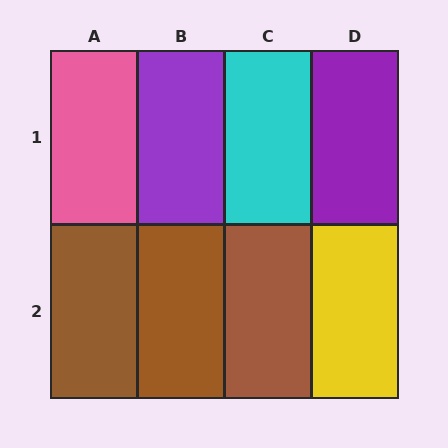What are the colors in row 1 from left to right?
Pink, purple, cyan, purple.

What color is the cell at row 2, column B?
Brown.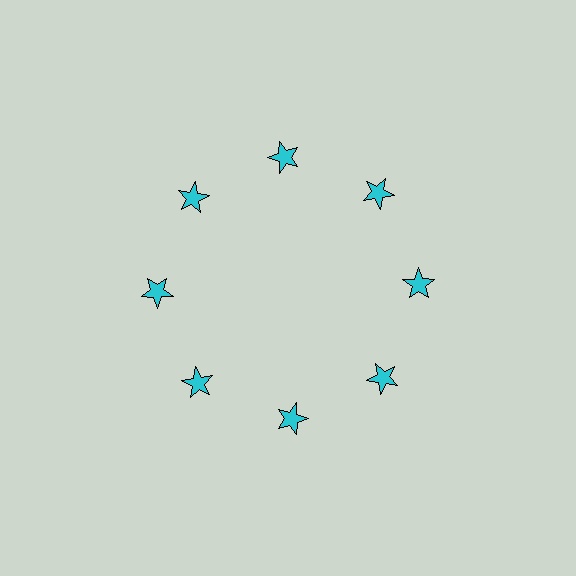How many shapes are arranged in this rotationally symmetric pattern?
There are 8 shapes, arranged in 8 groups of 1.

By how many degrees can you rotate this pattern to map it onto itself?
The pattern maps onto itself every 45 degrees of rotation.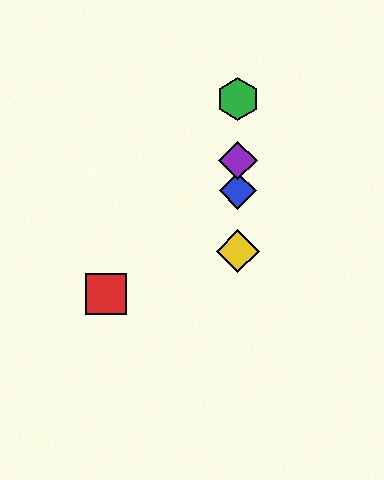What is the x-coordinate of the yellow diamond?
The yellow diamond is at x≈238.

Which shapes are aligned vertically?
The blue diamond, the green hexagon, the yellow diamond, the purple diamond are aligned vertically.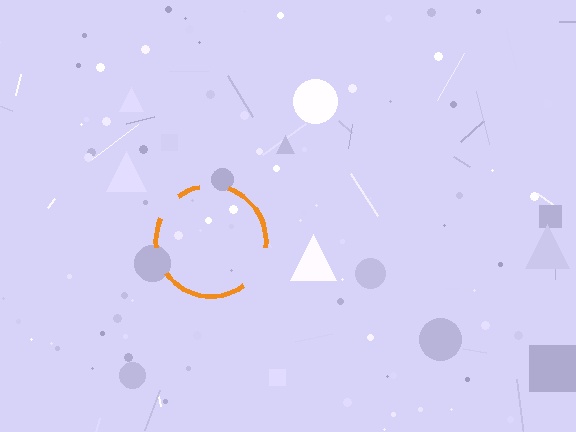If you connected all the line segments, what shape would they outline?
They would outline a circle.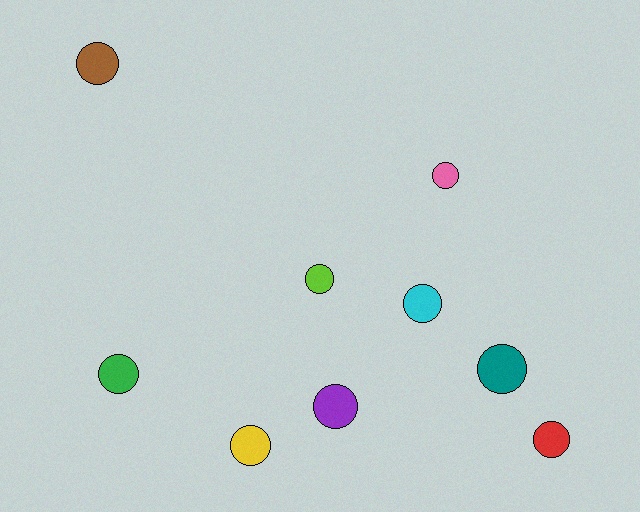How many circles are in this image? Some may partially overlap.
There are 9 circles.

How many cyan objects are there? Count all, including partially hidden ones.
There is 1 cyan object.